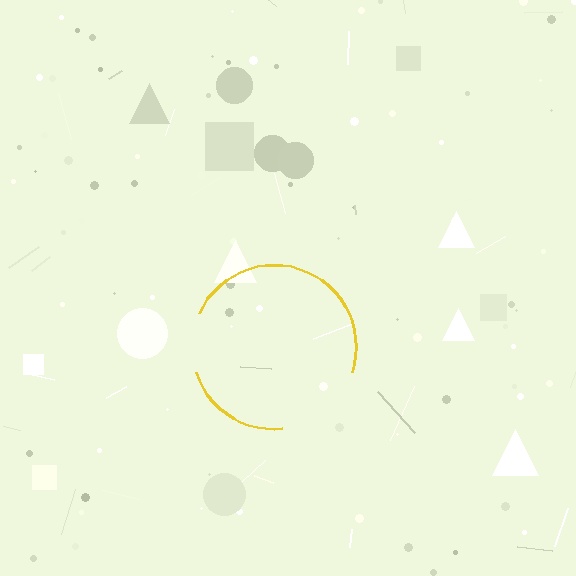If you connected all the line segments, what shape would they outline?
They would outline a circle.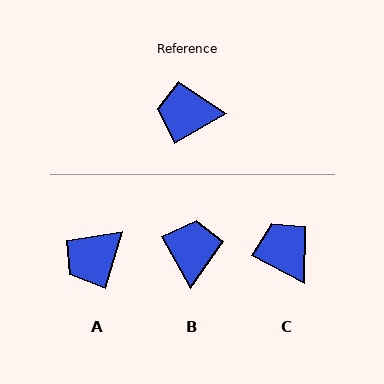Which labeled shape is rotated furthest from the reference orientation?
B, about 91 degrees away.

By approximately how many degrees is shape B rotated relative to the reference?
Approximately 91 degrees clockwise.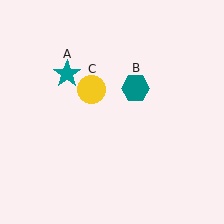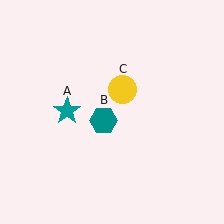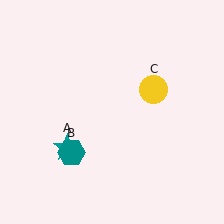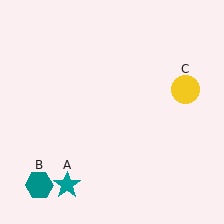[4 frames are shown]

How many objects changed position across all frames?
3 objects changed position: teal star (object A), teal hexagon (object B), yellow circle (object C).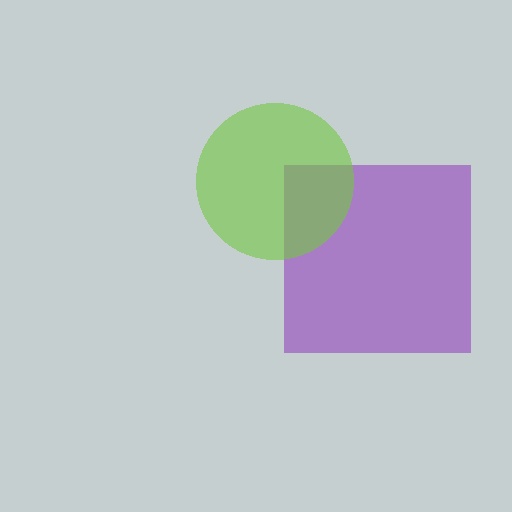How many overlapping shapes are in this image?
There are 2 overlapping shapes in the image.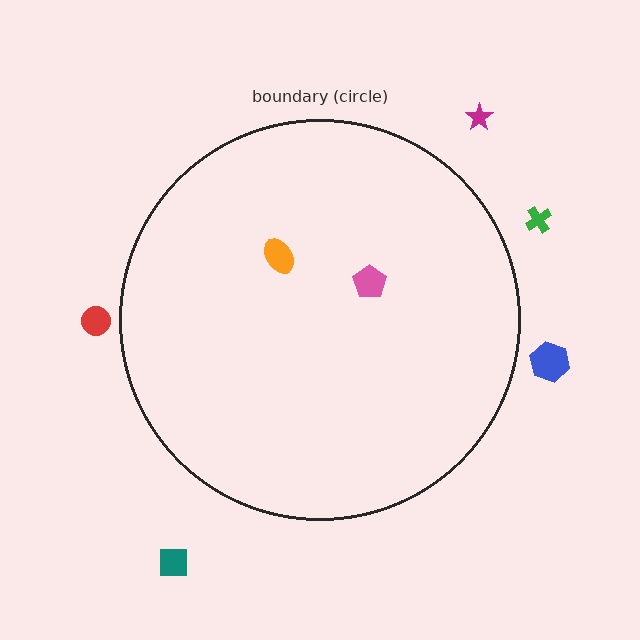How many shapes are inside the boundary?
2 inside, 5 outside.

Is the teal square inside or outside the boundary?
Outside.